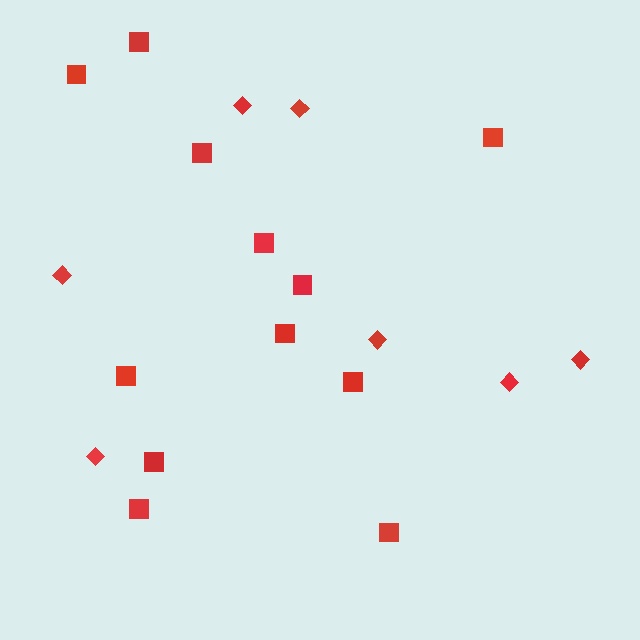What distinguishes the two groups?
There are 2 groups: one group of diamonds (7) and one group of squares (12).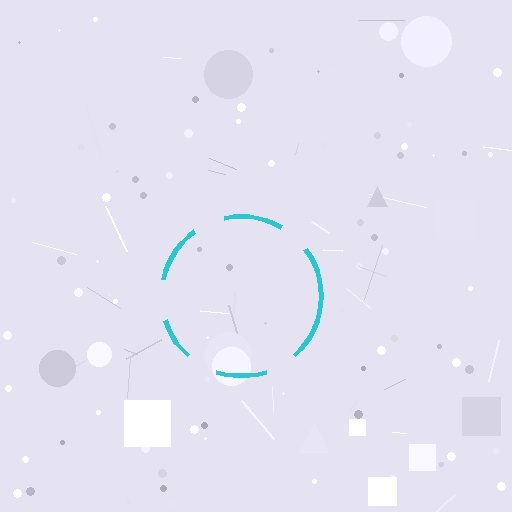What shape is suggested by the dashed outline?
The dashed outline suggests a circle.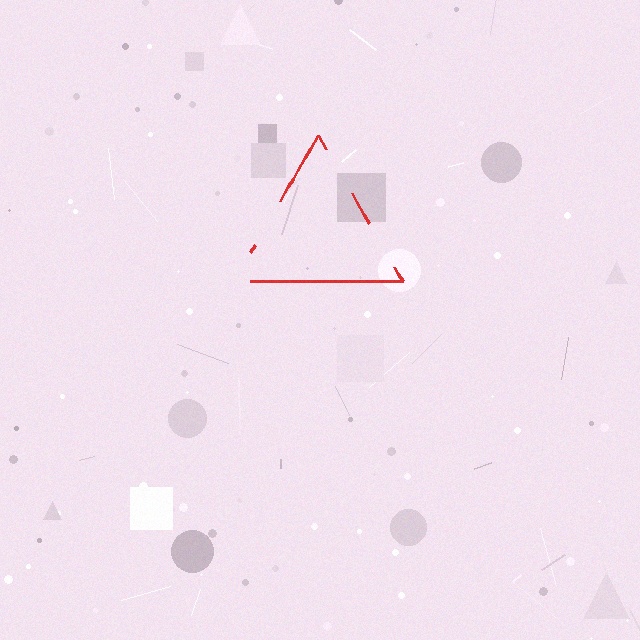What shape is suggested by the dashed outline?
The dashed outline suggests a triangle.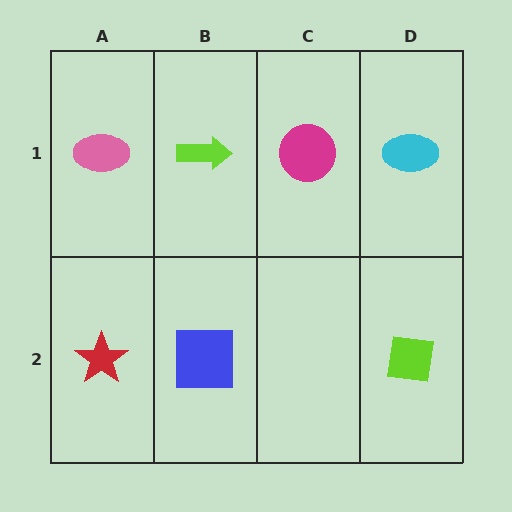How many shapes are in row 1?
4 shapes.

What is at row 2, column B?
A blue square.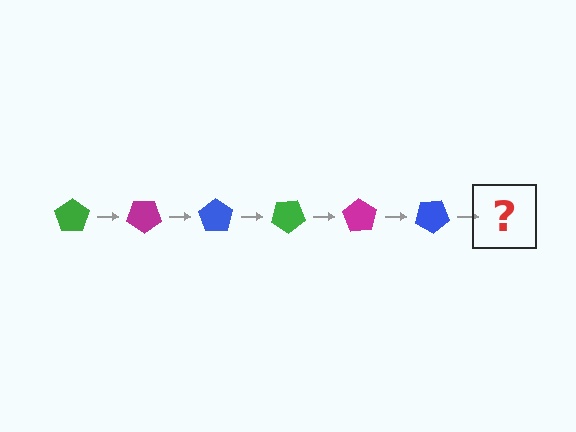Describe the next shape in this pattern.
It should be a green pentagon, rotated 210 degrees from the start.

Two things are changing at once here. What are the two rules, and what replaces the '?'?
The two rules are that it rotates 35 degrees each step and the color cycles through green, magenta, and blue. The '?' should be a green pentagon, rotated 210 degrees from the start.